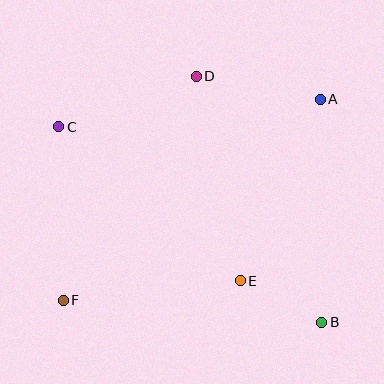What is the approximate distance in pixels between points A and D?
The distance between A and D is approximately 126 pixels.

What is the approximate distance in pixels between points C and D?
The distance between C and D is approximately 147 pixels.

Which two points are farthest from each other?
Points B and C are farthest from each other.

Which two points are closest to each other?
Points B and E are closest to each other.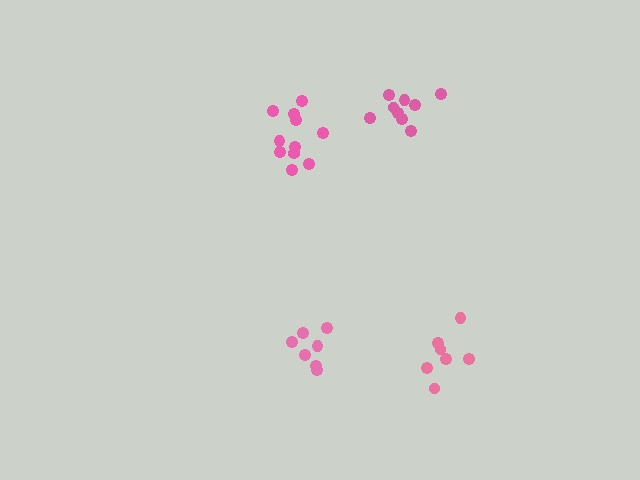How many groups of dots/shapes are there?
There are 4 groups.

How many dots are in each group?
Group 1: 11 dots, Group 2: 7 dots, Group 3: 9 dots, Group 4: 7 dots (34 total).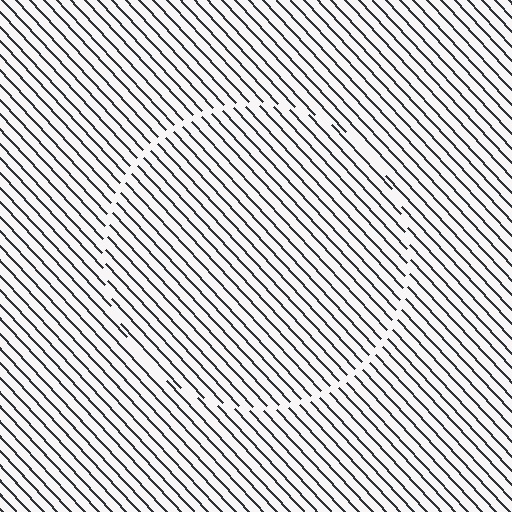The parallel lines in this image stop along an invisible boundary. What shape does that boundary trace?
An illusory circle. The interior of the shape contains the same grating, shifted by half a period — the contour is defined by the phase discontinuity where line-ends from the inner and outer gratings abut.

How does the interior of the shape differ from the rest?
The interior of the shape contains the same grating, shifted by half a period — the contour is defined by the phase discontinuity where line-ends from the inner and outer gratings abut.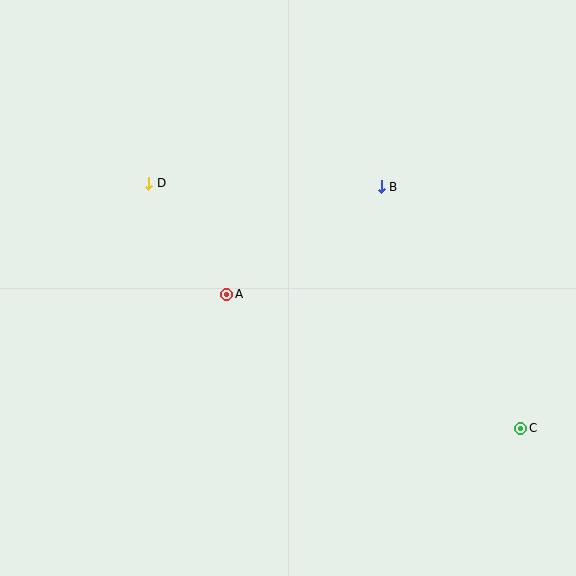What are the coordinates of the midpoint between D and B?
The midpoint between D and B is at (265, 185).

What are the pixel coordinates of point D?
Point D is at (149, 183).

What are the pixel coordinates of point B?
Point B is at (381, 187).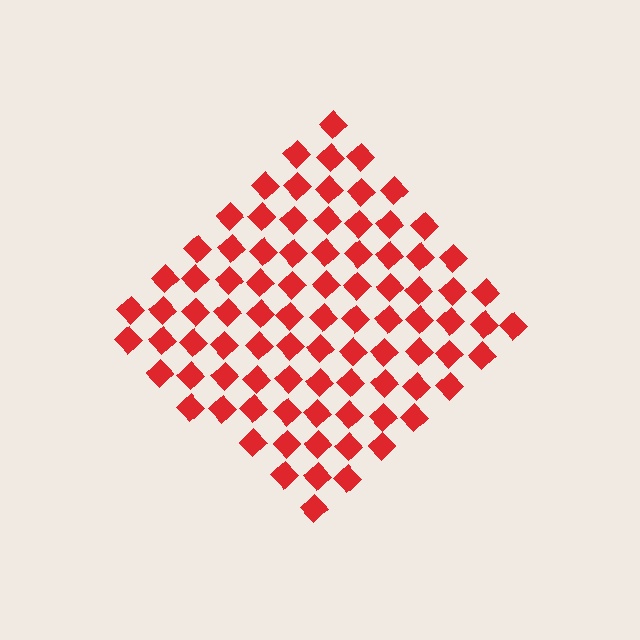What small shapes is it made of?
It is made of small diamonds.